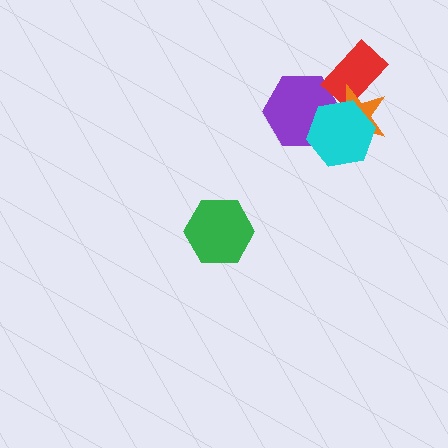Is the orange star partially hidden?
Yes, it is partially covered by another shape.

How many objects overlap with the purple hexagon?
2 objects overlap with the purple hexagon.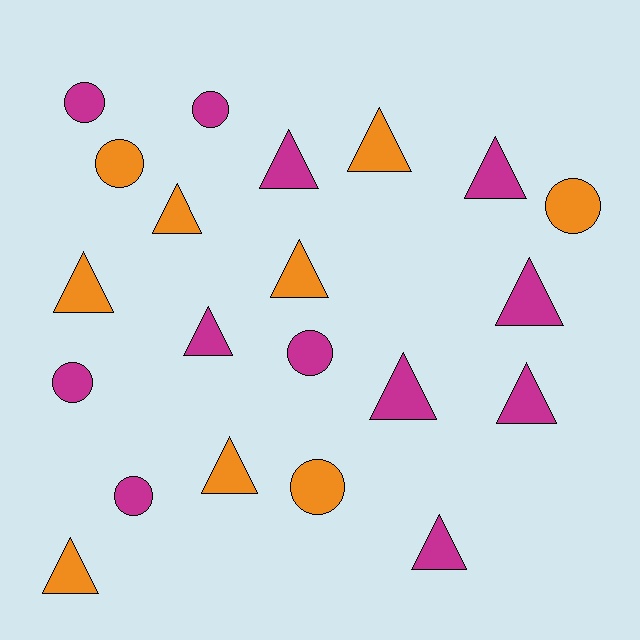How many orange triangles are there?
There are 6 orange triangles.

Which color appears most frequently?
Magenta, with 12 objects.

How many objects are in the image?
There are 21 objects.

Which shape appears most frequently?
Triangle, with 13 objects.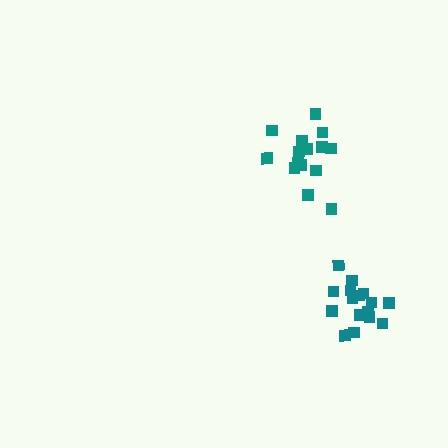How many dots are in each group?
Group 1: 16 dots, Group 2: 16 dots (32 total).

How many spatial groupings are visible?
There are 2 spatial groupings.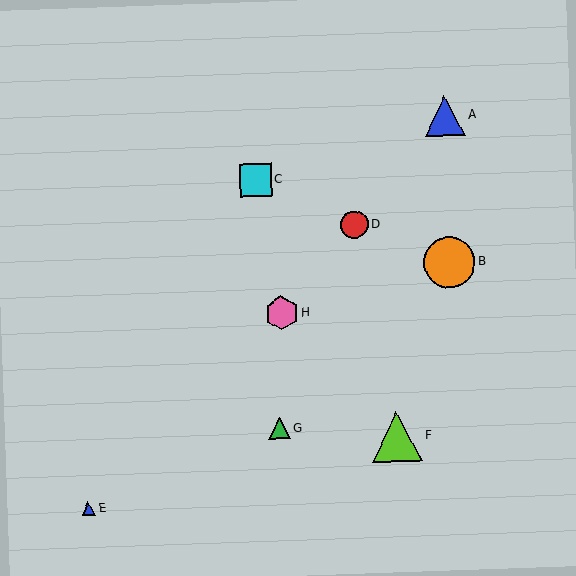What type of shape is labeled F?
Shape F is a lime triangle.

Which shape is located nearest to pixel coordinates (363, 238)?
The red circle (labeled D) at (354, 225) is nearest to that location.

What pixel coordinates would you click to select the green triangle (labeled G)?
Click at (279, 429) to select the green triangle G.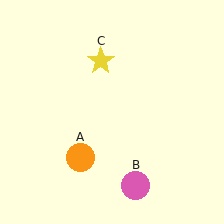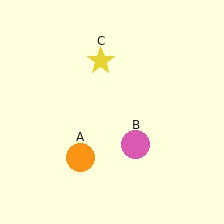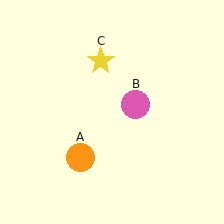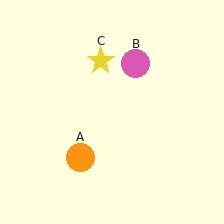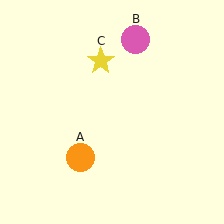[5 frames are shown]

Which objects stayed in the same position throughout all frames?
Orange circle (object A) and yellow star (object C) remained stationary.